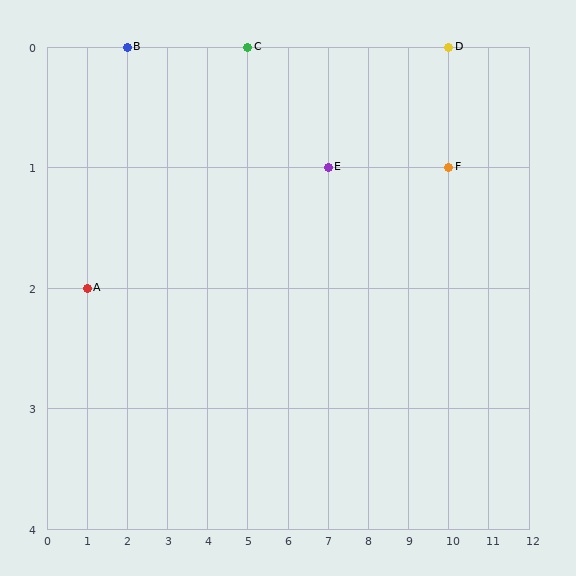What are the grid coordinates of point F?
Point F is at grid coordinates (10, 1).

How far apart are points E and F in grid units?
Points E and F are 3 columns apart.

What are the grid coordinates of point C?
Point C is at grid coordinates (5, 0).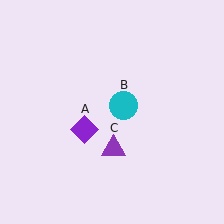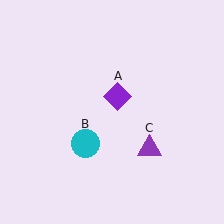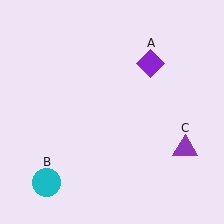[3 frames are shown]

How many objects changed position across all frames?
3 objects changed position: purple diamond (object A), cyan circle (object B), purple triangle (object C).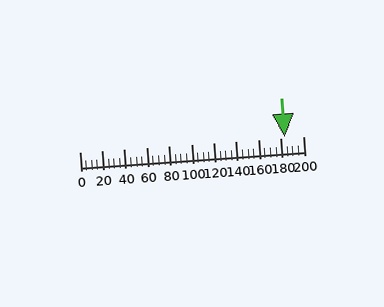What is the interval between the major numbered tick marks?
The major tick marks are spaced 20 units apart.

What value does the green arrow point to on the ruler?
The green arrow points to approximately 184.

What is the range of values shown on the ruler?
The ruler shows values from 0 to 200.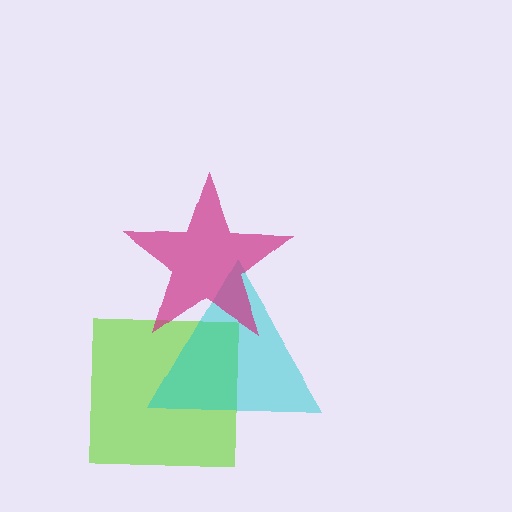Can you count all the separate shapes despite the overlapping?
Yes, there are 3 separate shapes.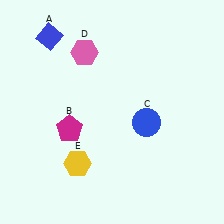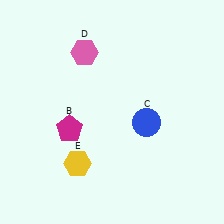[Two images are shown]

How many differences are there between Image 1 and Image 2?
There is 1 difference between the two images.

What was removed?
The blue diamond (A) was removed in Image 2.